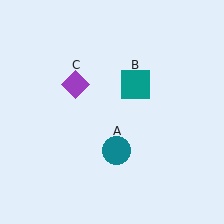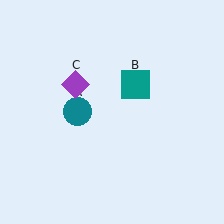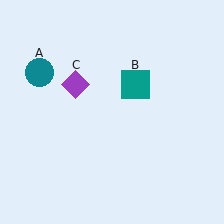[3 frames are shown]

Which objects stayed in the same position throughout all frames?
Teal square (object B) and purple diamond (object C) remained stationary.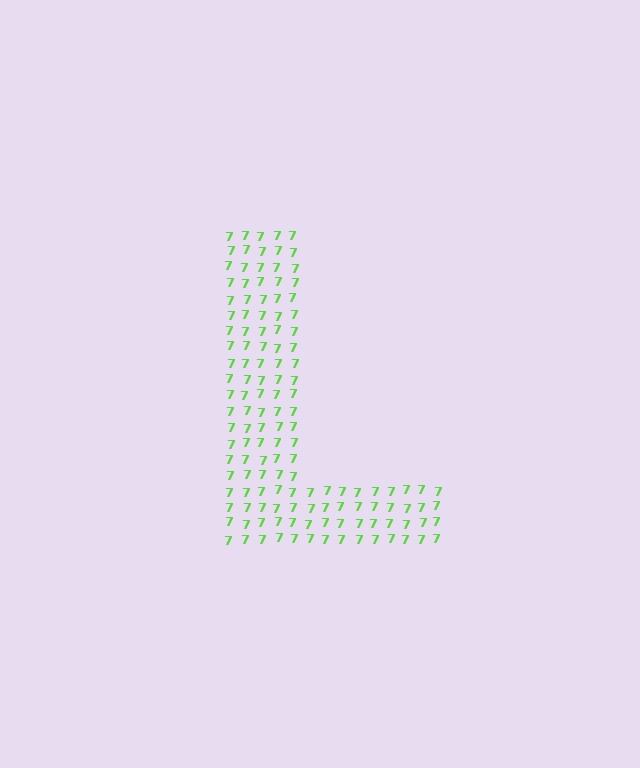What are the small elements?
The small elements are digit 7's.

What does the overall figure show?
The overall figure shows the letter L.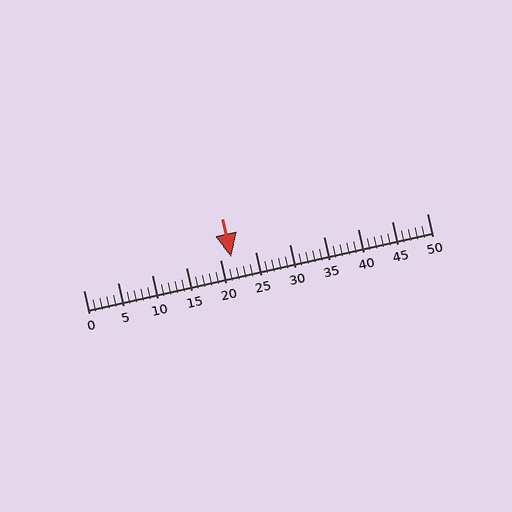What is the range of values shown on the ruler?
The ruler shows values from 0 to 50.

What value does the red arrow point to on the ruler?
The red arrow points to approximately 22.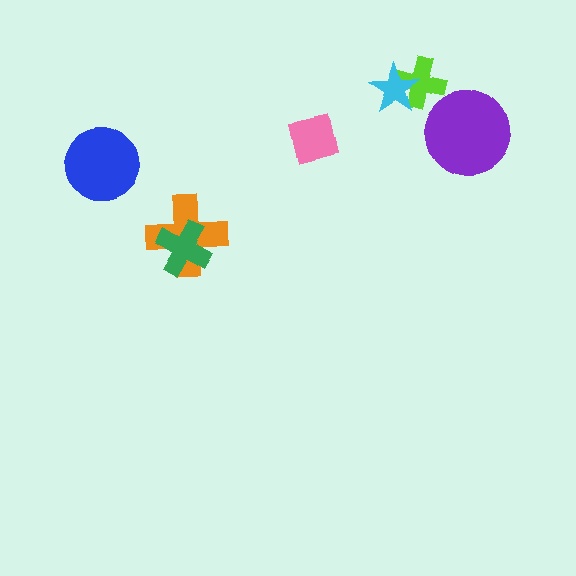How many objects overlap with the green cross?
1 object overlaps with the green cross.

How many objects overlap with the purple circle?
0 objects overlap with the purple circle.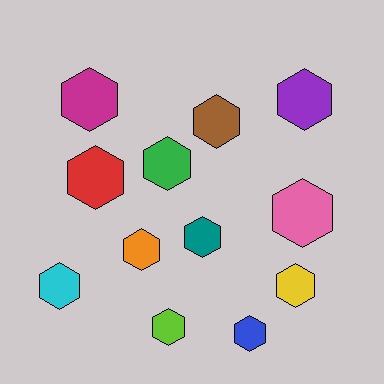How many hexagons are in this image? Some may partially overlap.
There are 12 hexagons.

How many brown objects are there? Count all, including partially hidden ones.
There is 1 brown object.